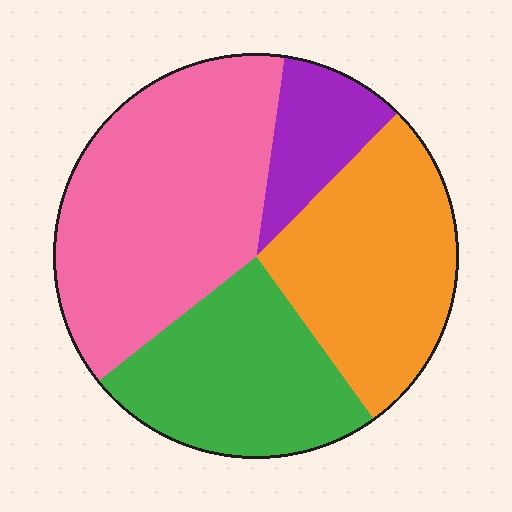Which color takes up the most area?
Pink, at roughly 40%.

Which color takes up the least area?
Purple, at roughly 10%.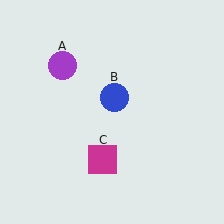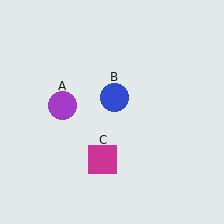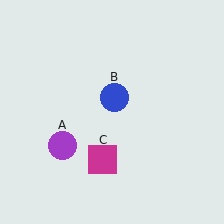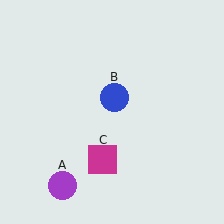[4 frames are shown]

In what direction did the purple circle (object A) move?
The purple circle (object A) moved down.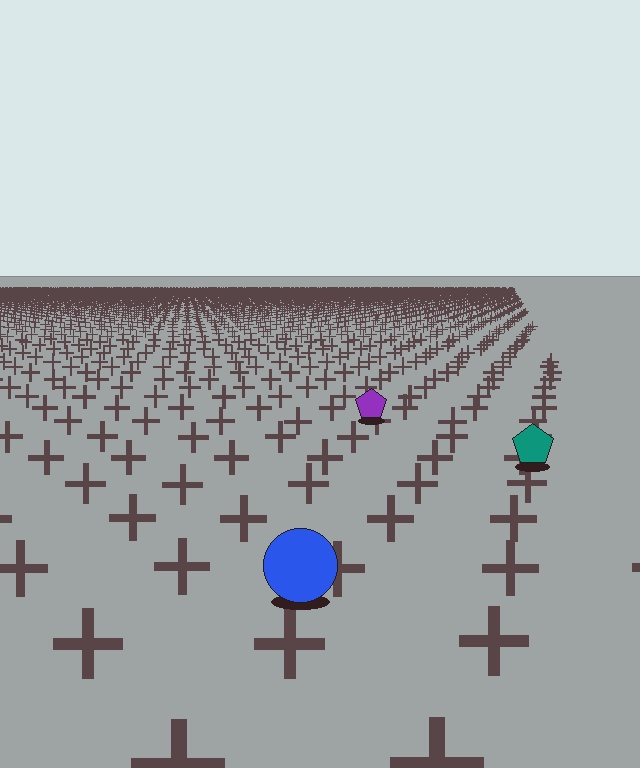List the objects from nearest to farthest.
From nearest to farthest: the blue circle, the teal pentagon, the purple pentagon.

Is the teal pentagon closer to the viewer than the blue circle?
No. The blue circle is closer — you can tell from the texture gradient: the ground texture is coarser near it.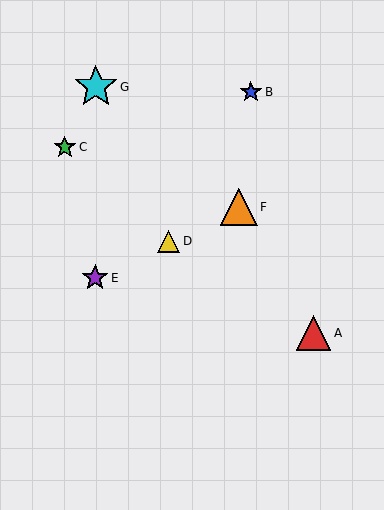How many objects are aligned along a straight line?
3 objects (D, E, F) are aligned along a straight line.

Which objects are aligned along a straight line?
Objects D, E, F are aligned along a straight line.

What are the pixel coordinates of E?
Object E is at (95, 278).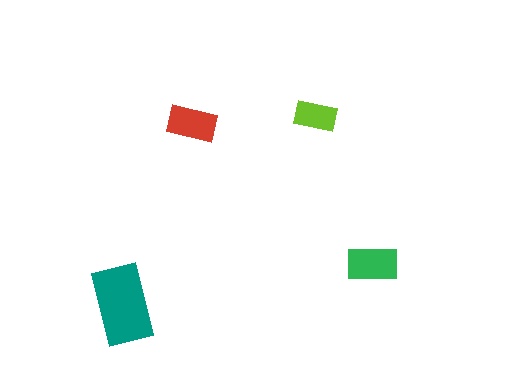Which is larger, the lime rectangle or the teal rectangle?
The teal one.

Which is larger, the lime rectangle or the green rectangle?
The green one.